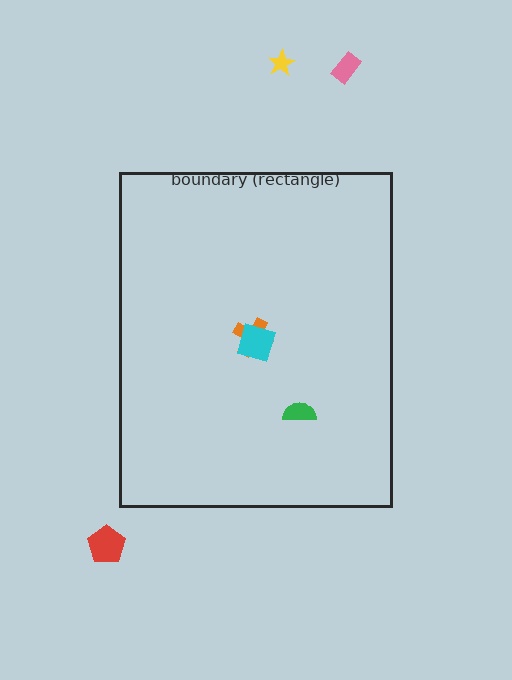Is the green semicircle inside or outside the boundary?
Inside.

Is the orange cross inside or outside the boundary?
Inside.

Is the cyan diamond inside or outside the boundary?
Inside.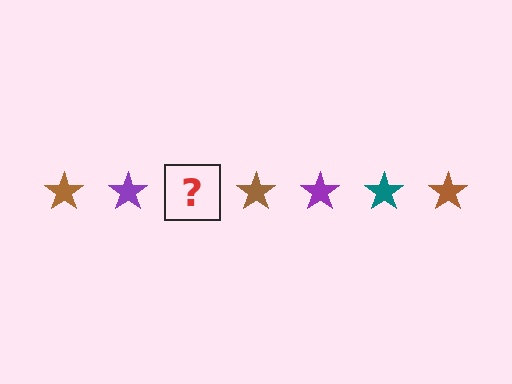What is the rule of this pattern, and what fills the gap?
The rule is that the pattern cycles through brown, purple, teal stars. The gap should be filled with a teal star.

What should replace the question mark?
The question mark should be replaced with a teal star.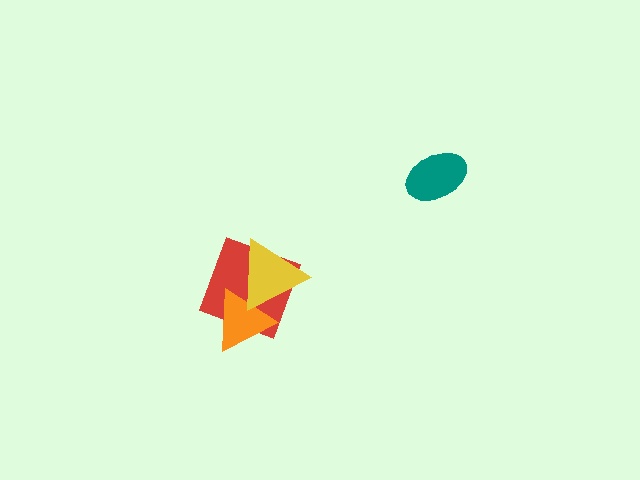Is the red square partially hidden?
Yes, it is partially covered by another shape.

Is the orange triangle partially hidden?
Yes, it is partially covered by another shape.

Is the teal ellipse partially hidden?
No, no other shape covers it.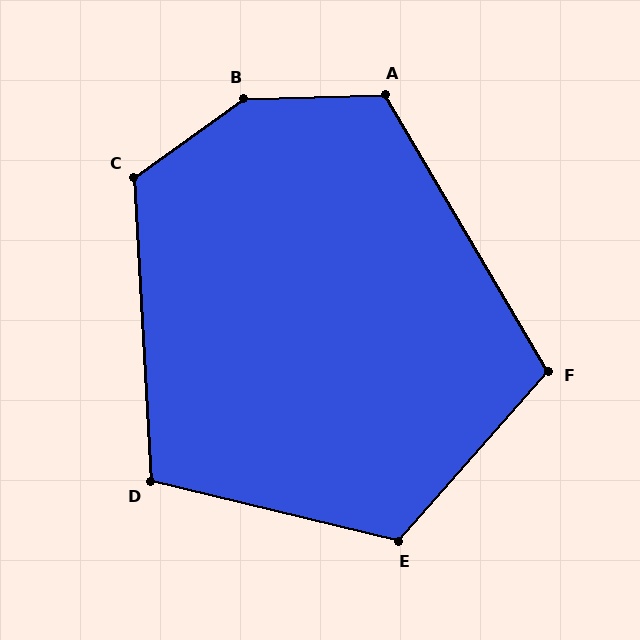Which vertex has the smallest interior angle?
D, at approximately 107 degrees.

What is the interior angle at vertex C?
Approximately 123 degrees (obtuse).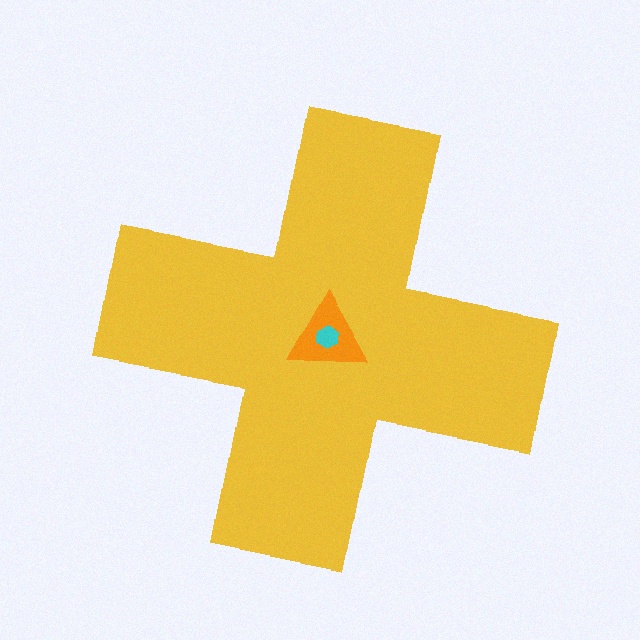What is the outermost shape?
The yellow cross.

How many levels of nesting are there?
3.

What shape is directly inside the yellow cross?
The orange triangle.